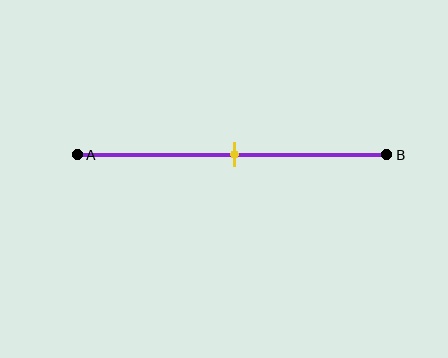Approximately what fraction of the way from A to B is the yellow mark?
The yellow mark is approximately 50% of the way from A to B.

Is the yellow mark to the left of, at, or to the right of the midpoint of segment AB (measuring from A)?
The yellow mark is approximately at the midpoint of segment AB.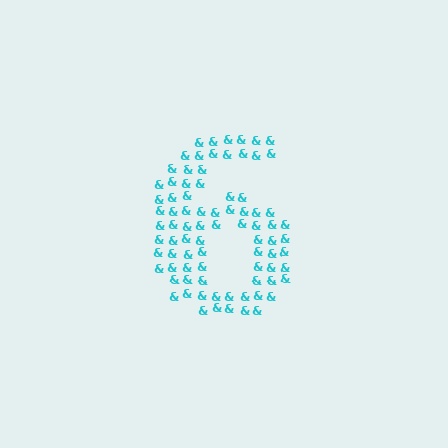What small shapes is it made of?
It is made of small ampersands.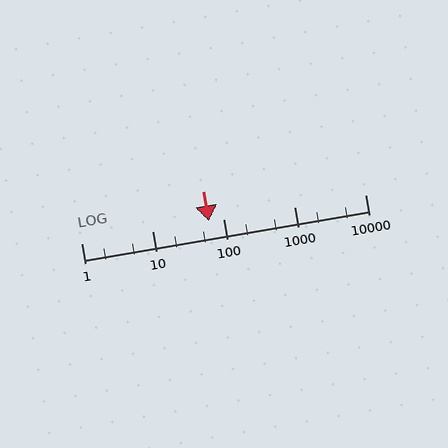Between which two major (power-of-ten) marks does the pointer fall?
The pointer is between 10 and 100.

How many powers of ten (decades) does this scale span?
The scale spans 4 decades, from 1 to 10000.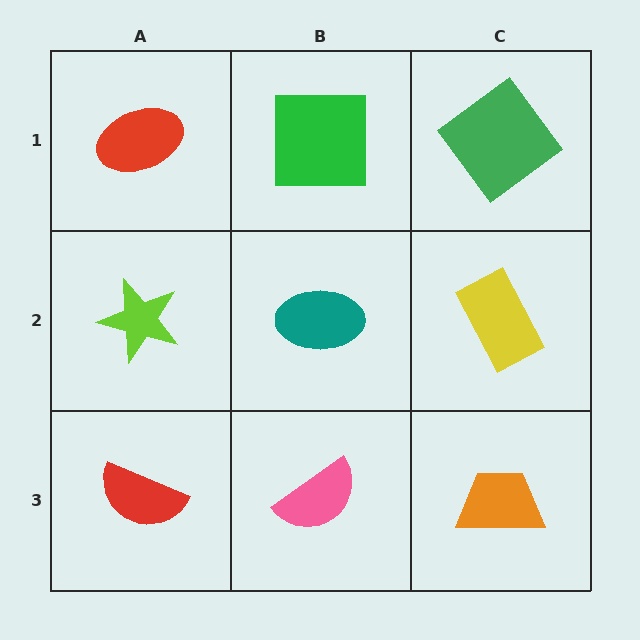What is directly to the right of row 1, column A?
A green square.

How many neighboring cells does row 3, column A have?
2.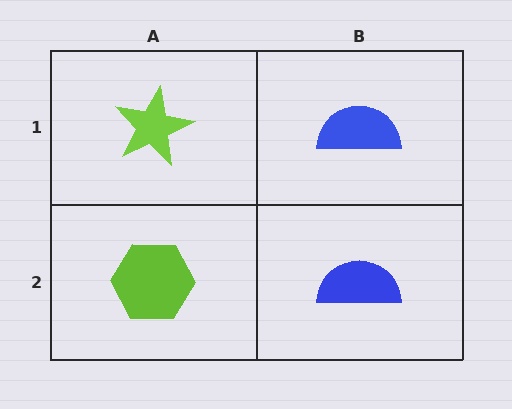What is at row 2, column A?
A lime hexagon.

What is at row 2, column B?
A blue semicircle.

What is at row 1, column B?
A blue semicircle.